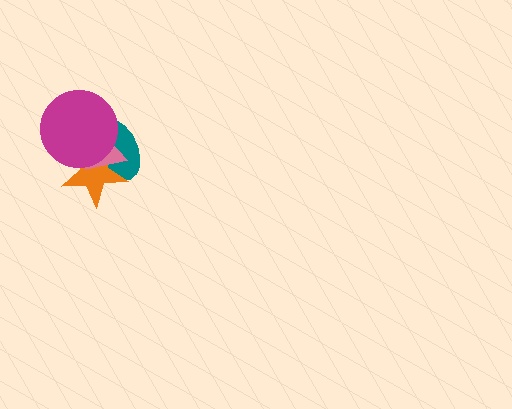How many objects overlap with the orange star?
3 objects overlap with the orange star.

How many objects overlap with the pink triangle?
3 objects overlap with the pink triangle.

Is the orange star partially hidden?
Yes, it is partially covered by another shape.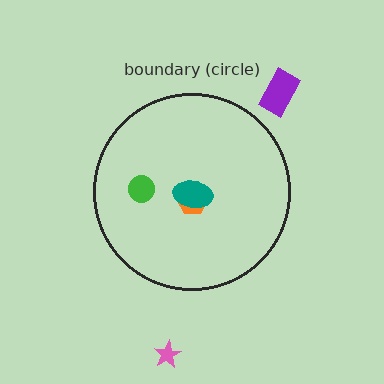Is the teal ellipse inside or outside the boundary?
Inside.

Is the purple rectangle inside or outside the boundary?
Outside.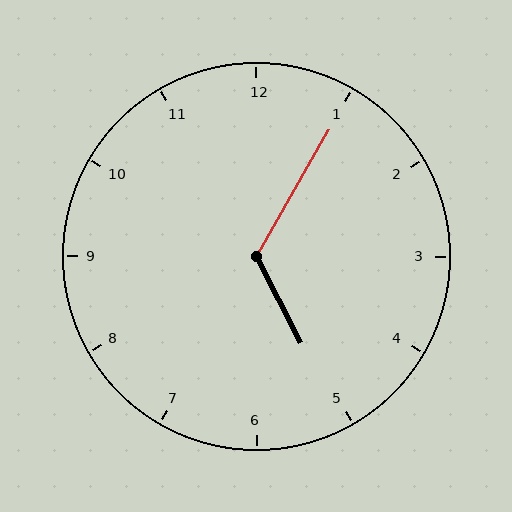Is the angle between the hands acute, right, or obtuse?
It is obtuse.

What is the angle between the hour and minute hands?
Approximately 122 degrees.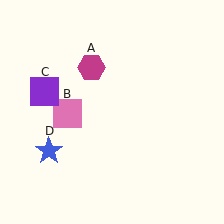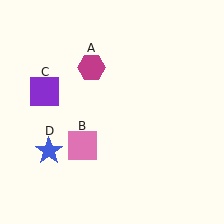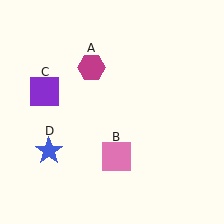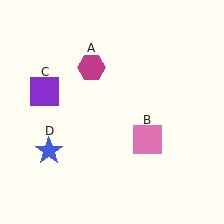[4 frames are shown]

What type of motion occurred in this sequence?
The pink square (object B) rotated counterclockwise around the center of the scene.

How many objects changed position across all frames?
1 object changed position: pink square (object B).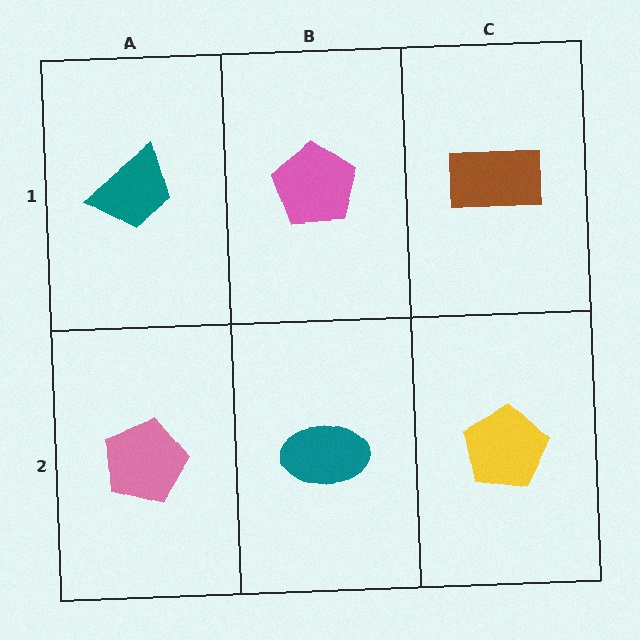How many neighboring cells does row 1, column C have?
2.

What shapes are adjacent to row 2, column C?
A brown rectangle (row 1, column C), a teal ellipse (row 2, column B).